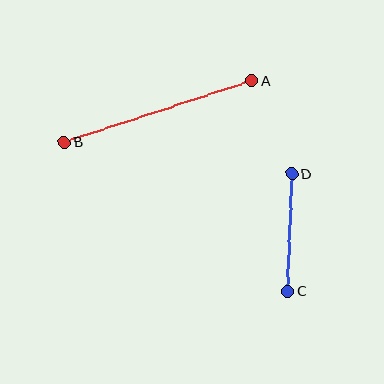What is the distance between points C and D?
The distance is approximately 118 pixels.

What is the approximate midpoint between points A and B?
The midpoint is at approximately (158, 112) pixels.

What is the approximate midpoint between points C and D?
The midpoint is at approximately (290, 233) pixels.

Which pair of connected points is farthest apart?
Points A and B are farthest apart.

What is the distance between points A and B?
The distance is approximately 197 pixels.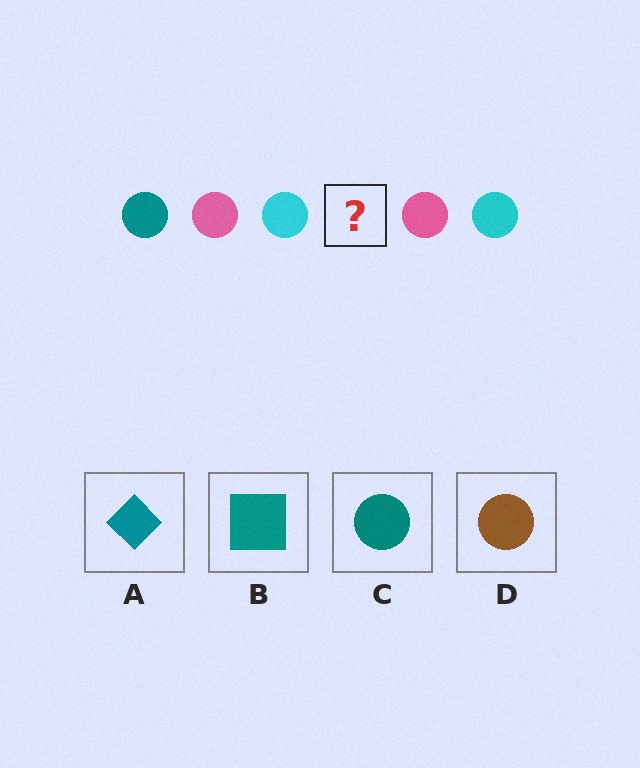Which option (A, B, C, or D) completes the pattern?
C.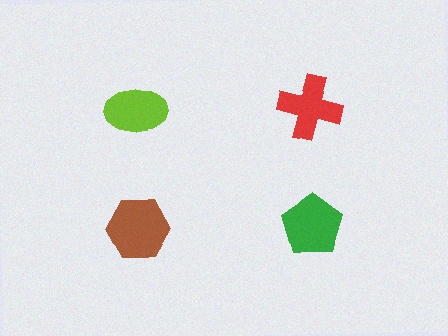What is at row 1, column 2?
A red cross.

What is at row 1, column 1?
A lime ellipse.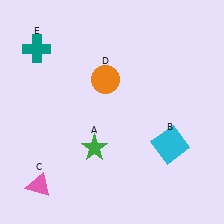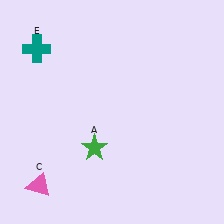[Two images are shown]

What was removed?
The cyan square (B), the orange circle (D) were removed in Image 2.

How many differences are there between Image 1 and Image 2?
There are 2 differences between the two images.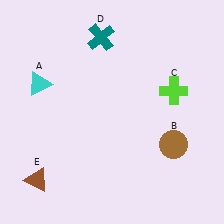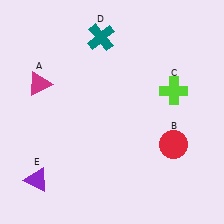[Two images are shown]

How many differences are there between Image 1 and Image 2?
There are 3 differences between the two images.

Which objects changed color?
A changed from cyan to magenta. B changed from brown to red. E changed from brown to purple.